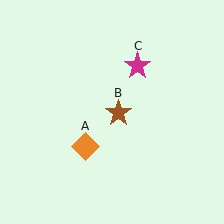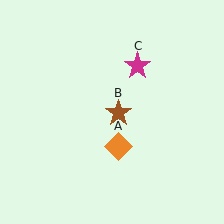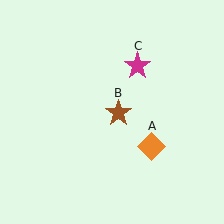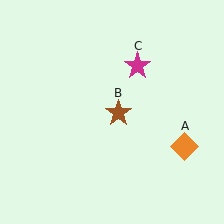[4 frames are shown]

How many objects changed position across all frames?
1 object changed position: orange diamond (object A).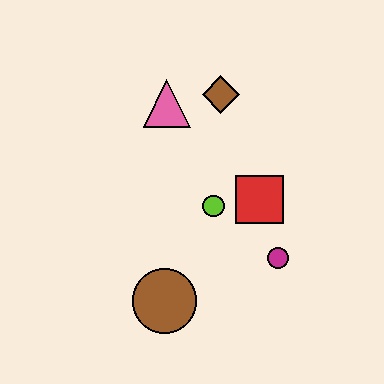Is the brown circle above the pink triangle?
No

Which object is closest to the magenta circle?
The red square is closest to the magenta circle.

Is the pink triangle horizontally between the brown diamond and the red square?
No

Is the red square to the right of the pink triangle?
Yes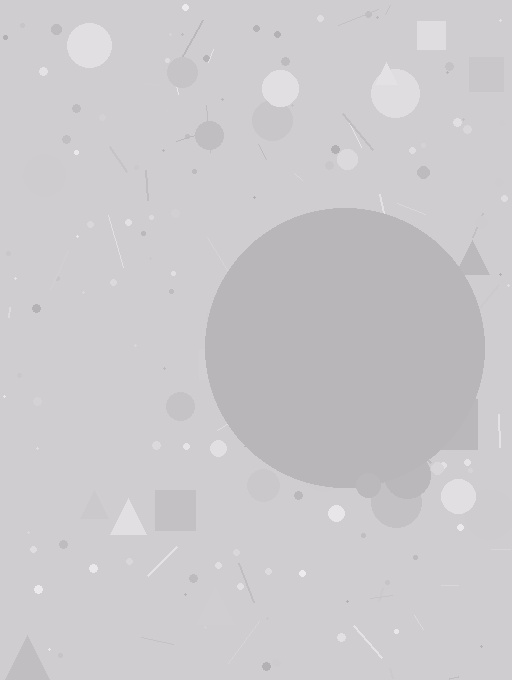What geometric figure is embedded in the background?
A circle is embedded in the background.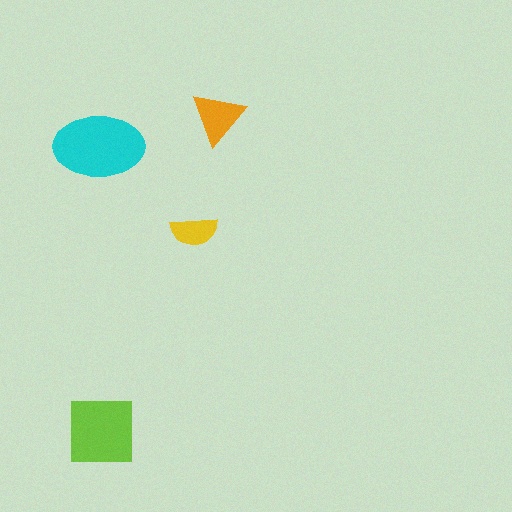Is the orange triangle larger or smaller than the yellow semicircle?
Larger.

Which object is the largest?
The cyan ellipse.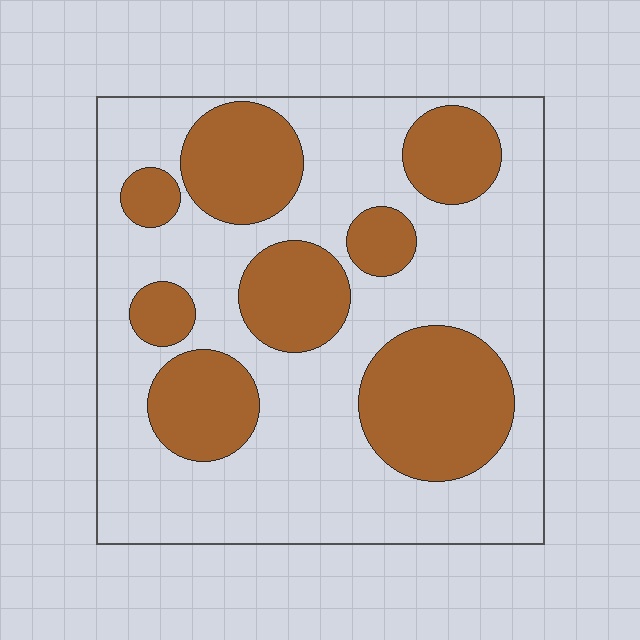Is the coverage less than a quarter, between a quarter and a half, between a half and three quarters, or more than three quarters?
Between a quarter and a half.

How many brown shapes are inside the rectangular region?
8.